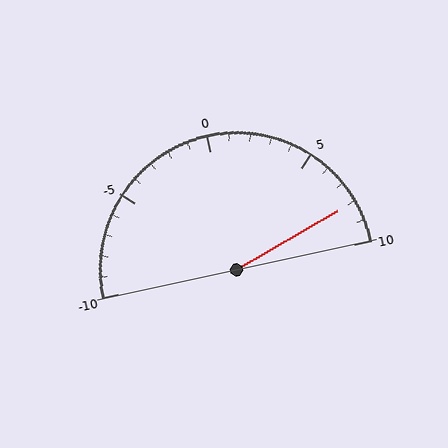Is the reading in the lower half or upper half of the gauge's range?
The reading is in the upper half of the range (-10 to 10).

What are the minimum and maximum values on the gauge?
The gauge ranges from -10 to 10.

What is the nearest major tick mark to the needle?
The nearest major tick mark is 10.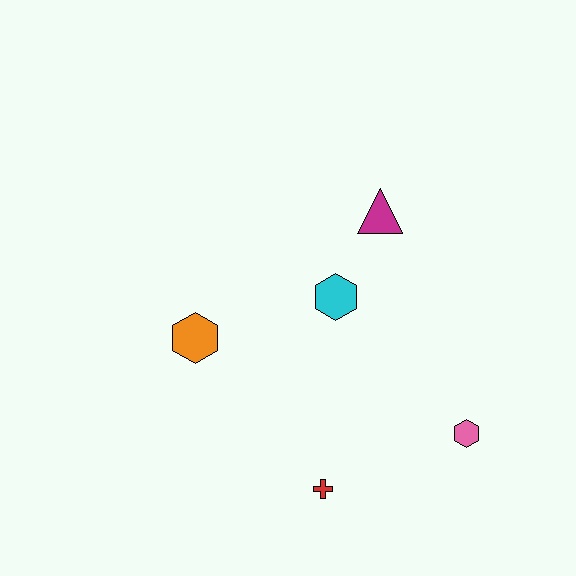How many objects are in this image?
There are 5 objects.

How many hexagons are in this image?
There are 3 hexagons.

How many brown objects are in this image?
There are no brown objects.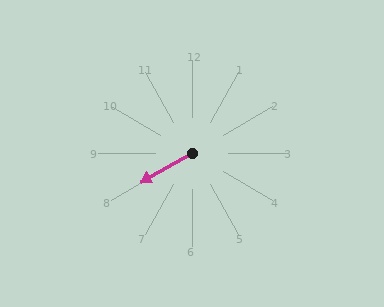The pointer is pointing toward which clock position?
Roughly 8 o'clock.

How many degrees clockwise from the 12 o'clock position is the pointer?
Approximately 241 degrees.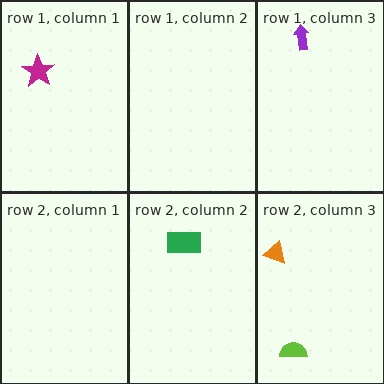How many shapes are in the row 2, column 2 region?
1.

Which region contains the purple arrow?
The row 1, column 3 region.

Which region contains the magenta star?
The row 1, column 1 region.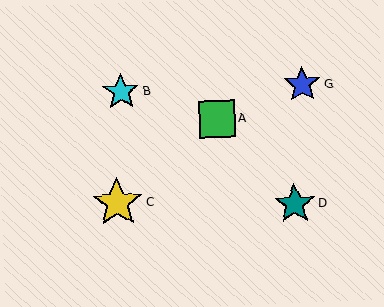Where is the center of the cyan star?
The center of the cyan star is at (121, 92).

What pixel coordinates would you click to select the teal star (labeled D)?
Click at (295, 204) to select the teal star D.